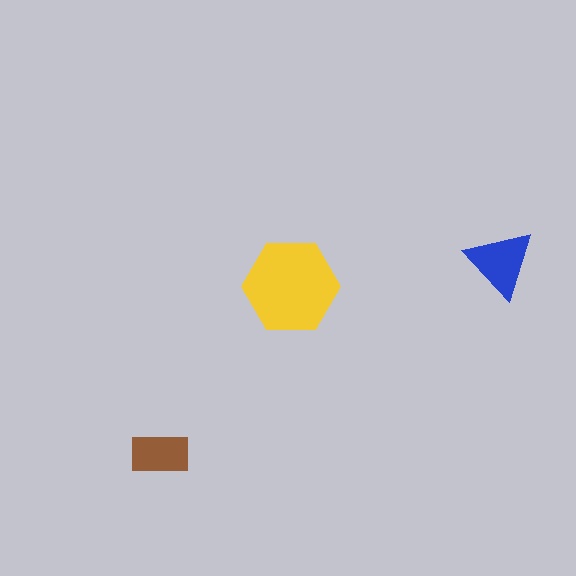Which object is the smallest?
The brown rectangle.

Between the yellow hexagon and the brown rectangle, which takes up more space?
The yellow hexagon.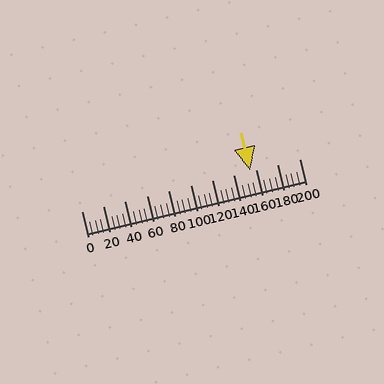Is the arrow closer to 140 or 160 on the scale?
The arrow is closer to 160.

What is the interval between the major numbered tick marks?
The major tick marks are spaced 20 units apart.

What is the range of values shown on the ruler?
The ruler shows values from 0 to 200.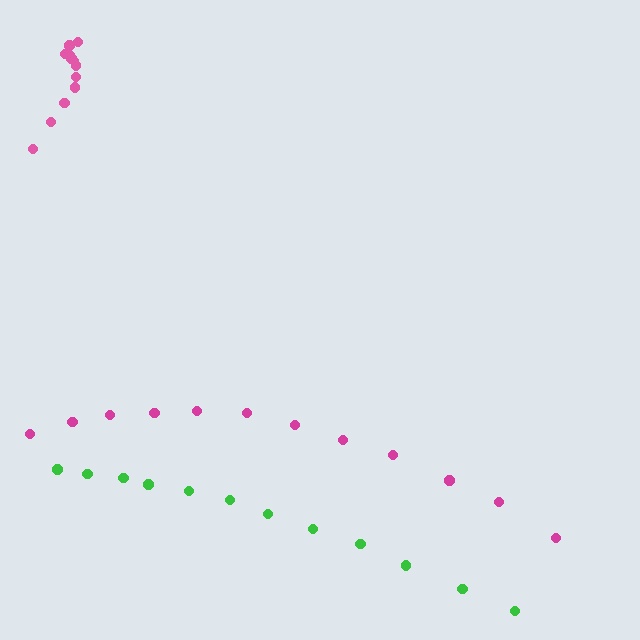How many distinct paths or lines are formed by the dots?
There are 3 distinct paths.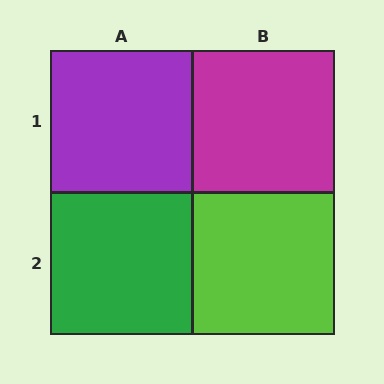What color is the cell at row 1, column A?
Purple.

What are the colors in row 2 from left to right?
Green, lime.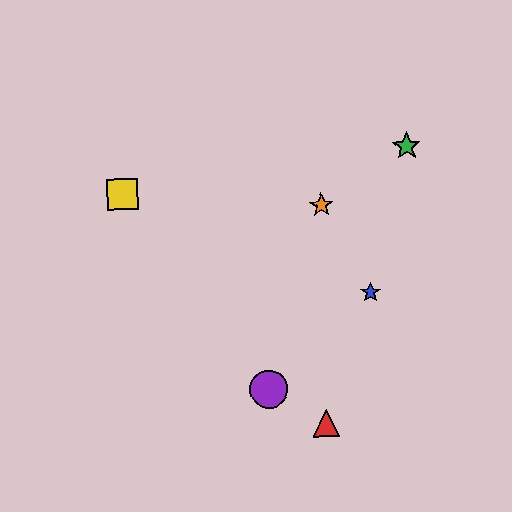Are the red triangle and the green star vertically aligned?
No, the red triangle is at x≈326 and the green star is at x≈407.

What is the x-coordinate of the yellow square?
The yellow square is at x≈122.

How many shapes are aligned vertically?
2 shapes (the red triangle, the orange star) are aligned vertically.